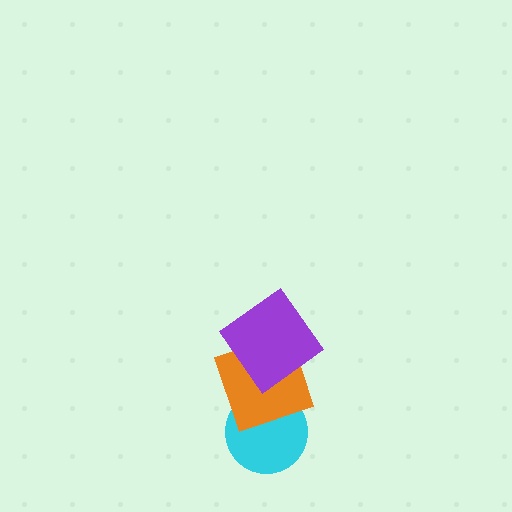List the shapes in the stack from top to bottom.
From top to bottom: the purple diamond, the orange square, the cyan circle.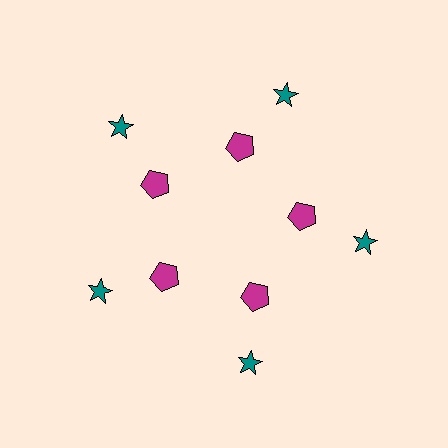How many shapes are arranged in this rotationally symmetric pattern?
There are 10 shapes, arranged in 5 groups of 2.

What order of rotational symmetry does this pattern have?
This pattern has 5-fold rotational symmetry.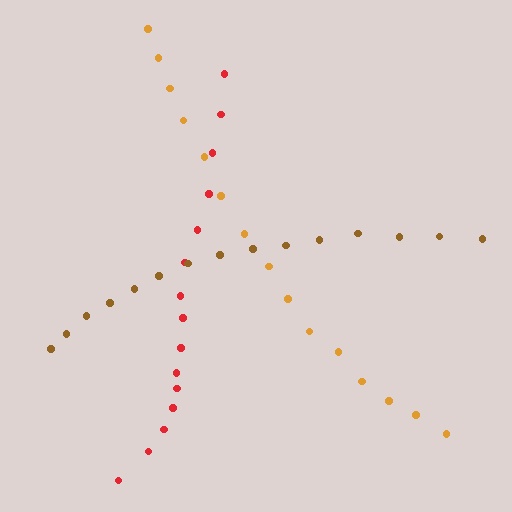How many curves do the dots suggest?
There are 3 distinct paths.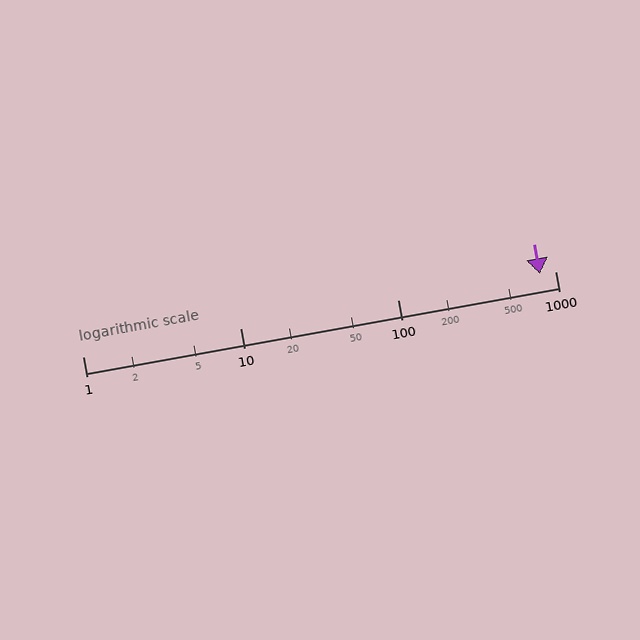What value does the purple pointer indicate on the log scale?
The pointer indicates approximately 800.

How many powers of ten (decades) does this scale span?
The scale spans 3 decades, from 1 to 1000.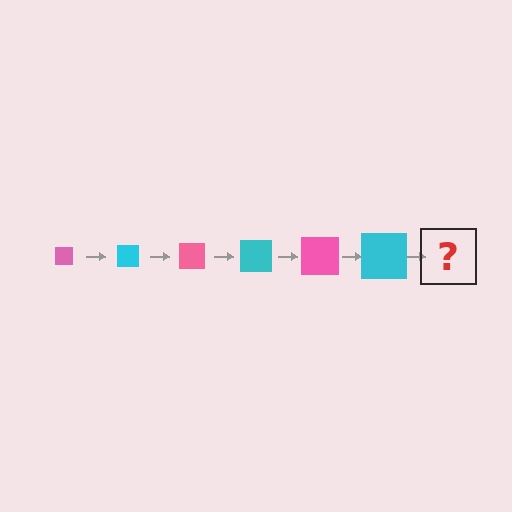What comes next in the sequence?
The next element should be a pink square, larger than the previous one.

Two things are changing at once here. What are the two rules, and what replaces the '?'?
The two rules are that the square grows larger each step and the color cycles through pink and cyan. The '?' should be a pink square, larger than the previous one.